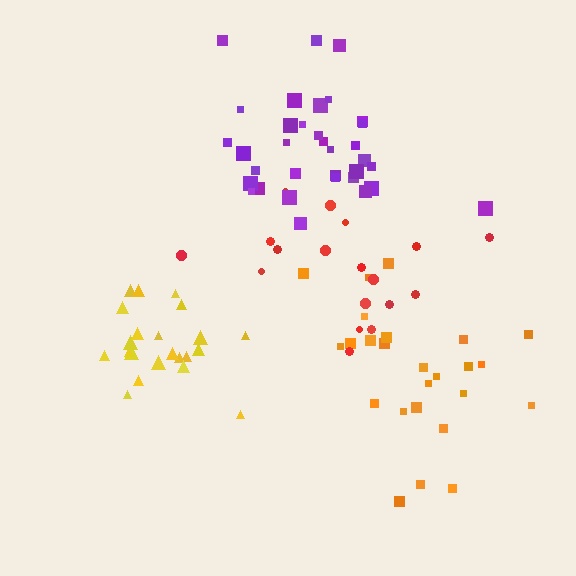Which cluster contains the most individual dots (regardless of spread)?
Purple (34).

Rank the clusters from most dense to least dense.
yellow, purple, red, orange.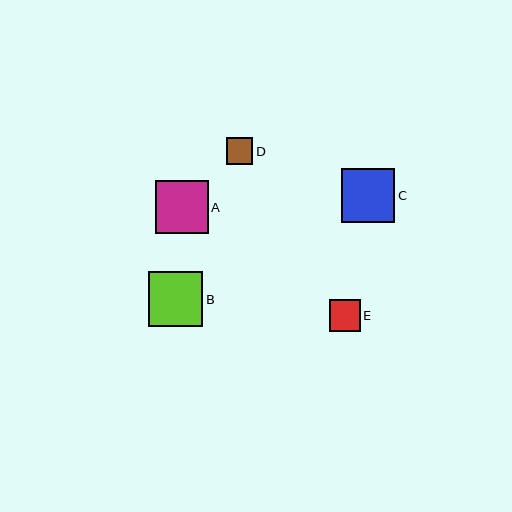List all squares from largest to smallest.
From largest to smallest: B, C, A, E, D.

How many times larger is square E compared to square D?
Square E is approximately 1.2 times the size of square D.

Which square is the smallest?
Square D is the smallest with a size of approximately 27 pixels.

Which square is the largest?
Square B is the largest with a size of approximately 55 pixels.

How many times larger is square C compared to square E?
Square C is approximately 1.7 times the size of square E.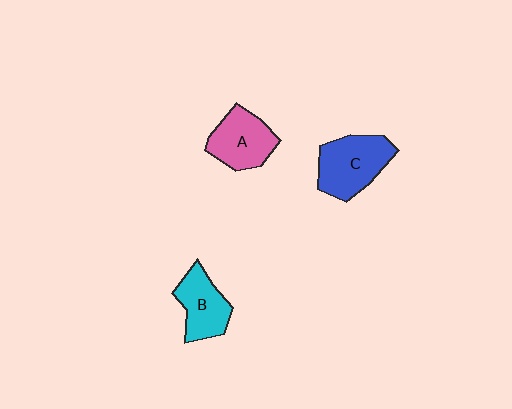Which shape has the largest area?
Shape C (blue).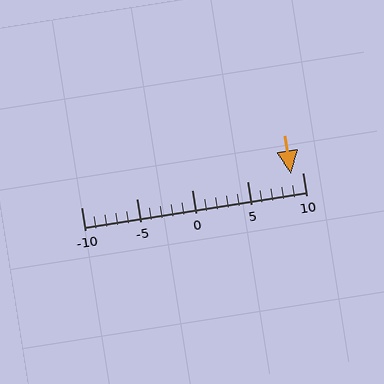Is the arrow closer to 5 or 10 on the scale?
The arrow is closer to 10.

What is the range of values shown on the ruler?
The ruler shows values from -10 to 10.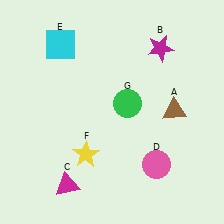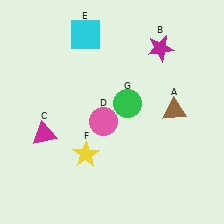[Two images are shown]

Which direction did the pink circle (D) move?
The pink circle (D) moved left.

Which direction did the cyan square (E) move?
The cyan square (E) moved right.